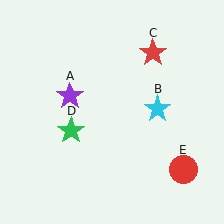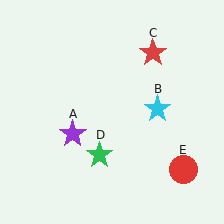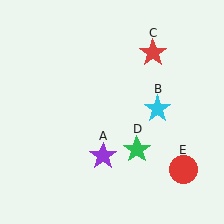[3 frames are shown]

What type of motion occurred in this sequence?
The purple star (object A), green star (object D) rotated counterclockwise around the center of the scene.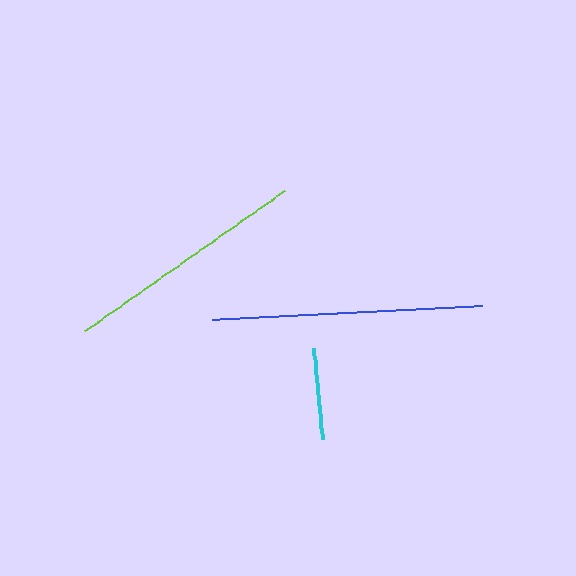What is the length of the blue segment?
The blue segment is approximately 271 pixels long.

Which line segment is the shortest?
The cyan line is the shortest at approximately 92 pixels.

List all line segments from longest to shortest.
From longest to shortest: blue, lime, cyan.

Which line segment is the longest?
The blue line is the longest at approximately 271 pixels.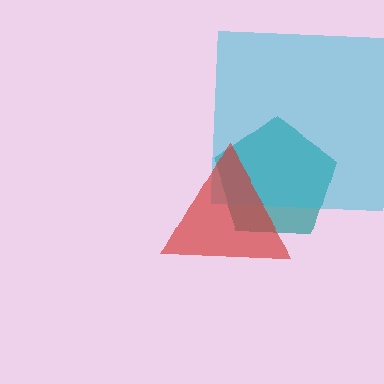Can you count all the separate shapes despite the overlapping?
Yes, there are 3 separate shapes.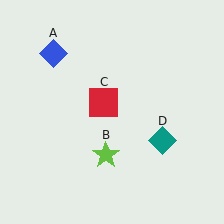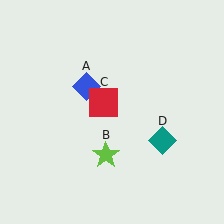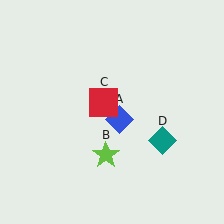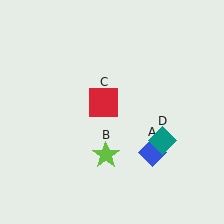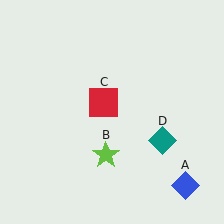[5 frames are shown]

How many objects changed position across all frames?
1 object changed position: blue diamond (object A).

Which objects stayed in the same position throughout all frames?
Lime star (object B) and red square (object C) and teal diamond (object D) remained stationary.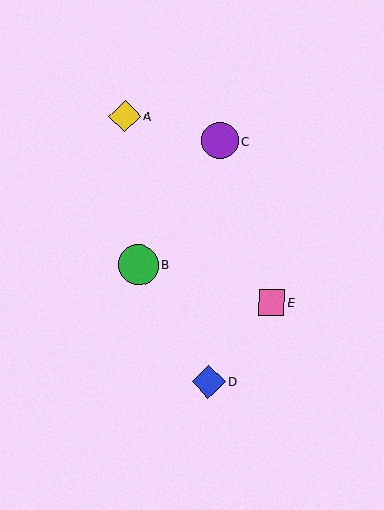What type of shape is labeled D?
Shape D is a blue diamond.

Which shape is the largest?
The green circle (labeled B) is the largest.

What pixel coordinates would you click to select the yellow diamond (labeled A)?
Click at (125, 117) to select the yellow diamond A.